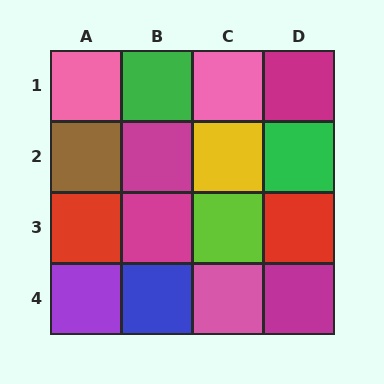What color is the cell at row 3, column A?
Red.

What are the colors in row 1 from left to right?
Pink, green, pink, magenta.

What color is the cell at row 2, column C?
Yellow.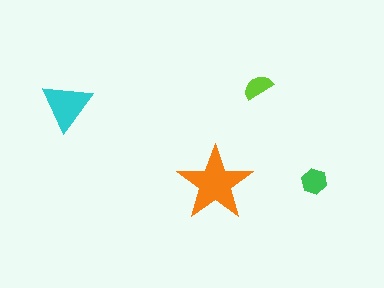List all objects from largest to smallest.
The orange star, the cyan triangle, the green hexagon, the lime semicircle.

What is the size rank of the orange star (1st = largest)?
1st.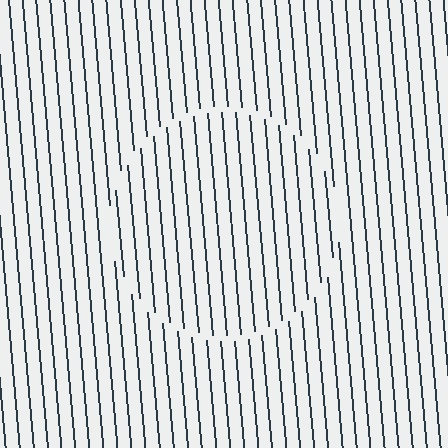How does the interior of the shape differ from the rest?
The interior of the shape contains the same grating, shifted by half a period — the contour is defined by the phase discontinuity where line-ends from the inner and outer gratings abut.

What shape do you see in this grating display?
An illusory circle. The interior of the shape contains the same grating, shifted by half a period — the contour is defined by the phase discontinuity where line-ends from the inner and outer gratings abut.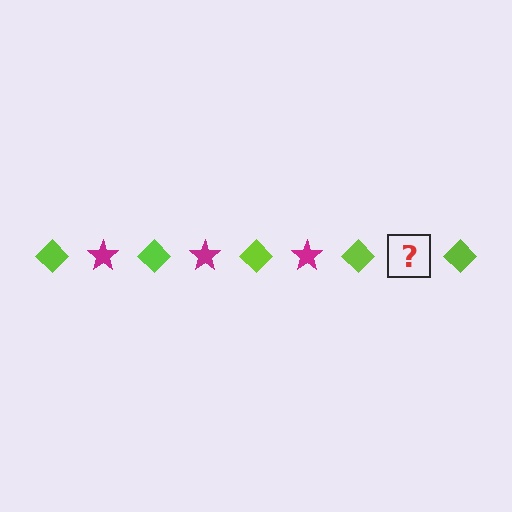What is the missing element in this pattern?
The missing element is a magenta star.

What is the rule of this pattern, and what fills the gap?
The rule is that the pattern alternates between lime diamond and magenta star. The gap should be filled with a magenta star.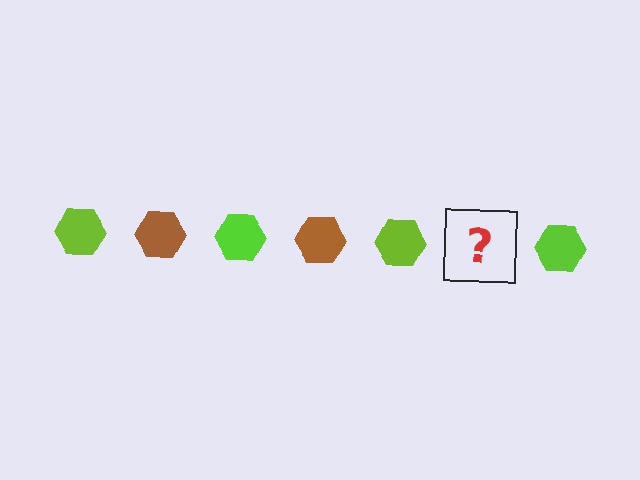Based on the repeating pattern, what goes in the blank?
The blank should be a brown hexagon.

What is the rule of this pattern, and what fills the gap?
The rule is that the pattern cycles through lime, brown hexagons. The gap should be filled with a brown hexagon.